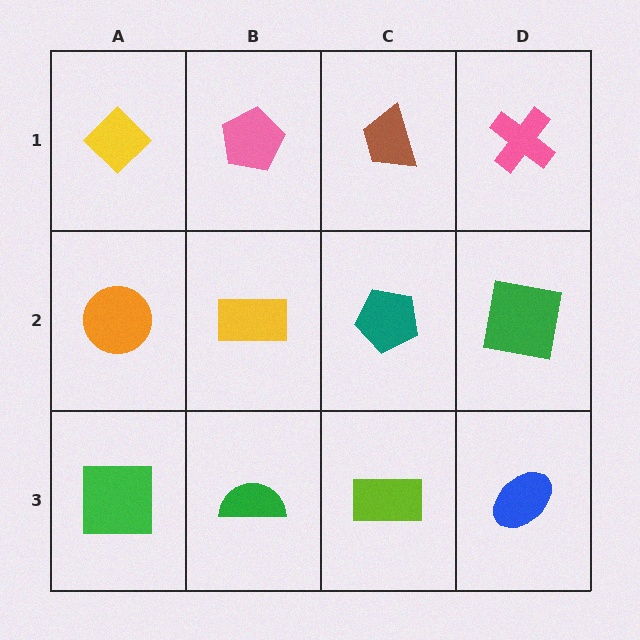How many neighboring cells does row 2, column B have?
4.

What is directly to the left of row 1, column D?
A brown trapezoid.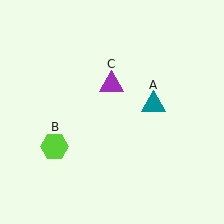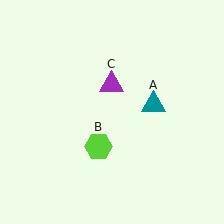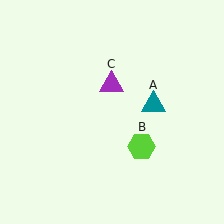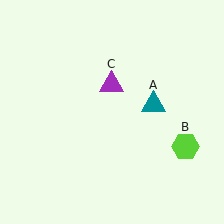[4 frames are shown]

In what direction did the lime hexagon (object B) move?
The lime hexagon (object B) moved right.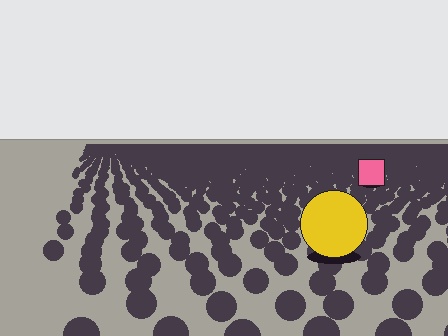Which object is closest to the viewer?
The yellow circle is closest. The texture marks near it are larger and more spread out.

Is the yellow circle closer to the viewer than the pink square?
Yes. The yellow circle is closer — you can tell from the texture gradient: the ground texture is coarser near it.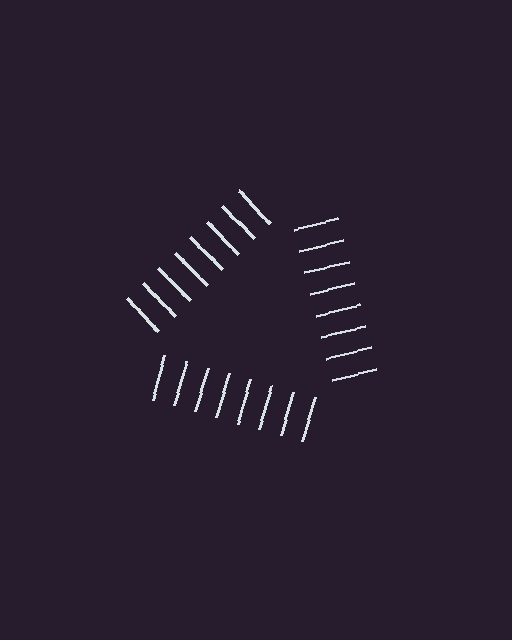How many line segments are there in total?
24 — 8 along each of the 3 edges.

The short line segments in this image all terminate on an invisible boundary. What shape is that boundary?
An illusory triangle — the line segments terminate on its edges but no continuous stroke is drawn.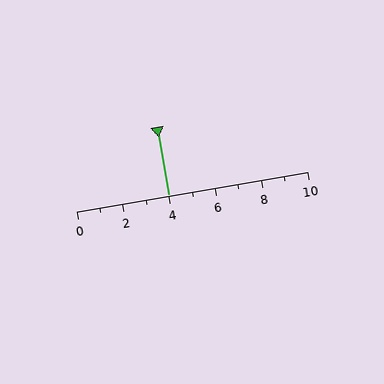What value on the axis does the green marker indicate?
The marker indicates approximately 4.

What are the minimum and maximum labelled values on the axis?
The axis runs from 0 to 10.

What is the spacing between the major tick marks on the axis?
The major ticks are spaced 2 apart.